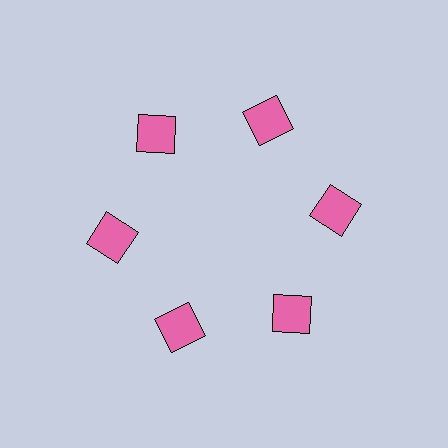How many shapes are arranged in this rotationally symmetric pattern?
There are 6 shapes, arranged in 6 groups of 1.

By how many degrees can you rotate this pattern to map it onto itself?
The pattern maps onto itself every 60 degrees of rotation.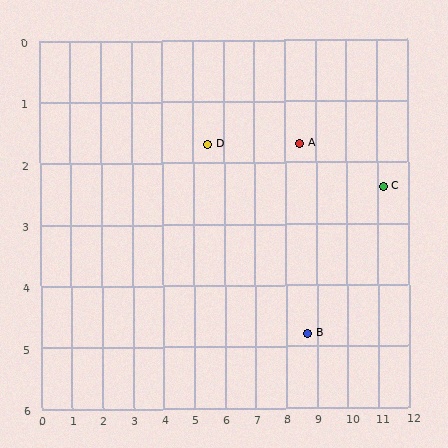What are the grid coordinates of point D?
Point D is at approximately (5.5, 1.7).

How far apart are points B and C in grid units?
Points B and C are about 3.5 grid units apart.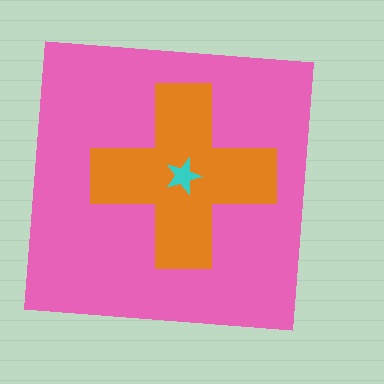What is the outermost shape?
The pink square.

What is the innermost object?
The cyan star.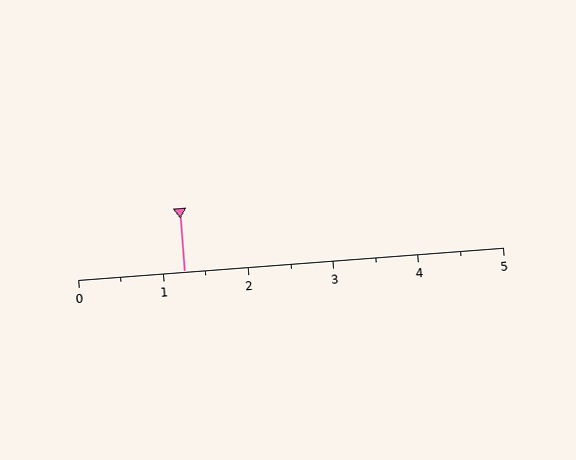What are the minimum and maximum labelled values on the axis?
The axis runs from 0 to 5.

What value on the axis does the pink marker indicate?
The marker indicates approximately 1.2.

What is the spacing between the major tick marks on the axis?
The major ticks are spaced 1 apart.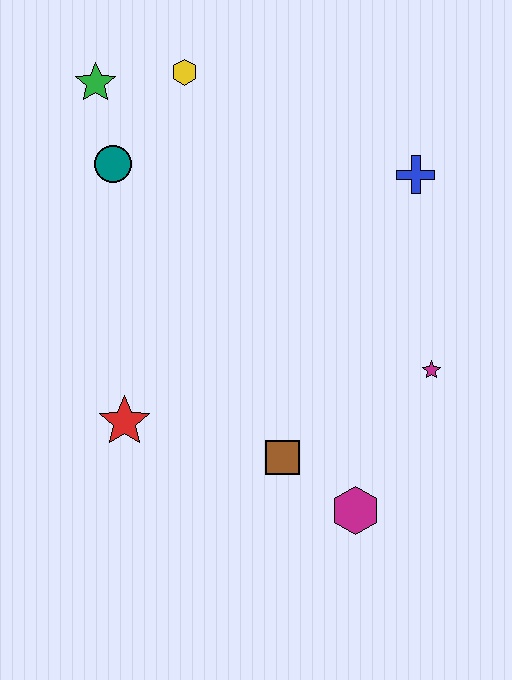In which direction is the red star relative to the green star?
The red star is below the green star.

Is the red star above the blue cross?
No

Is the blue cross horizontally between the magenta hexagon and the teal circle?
No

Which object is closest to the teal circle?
The green star is closest to the teal circle.